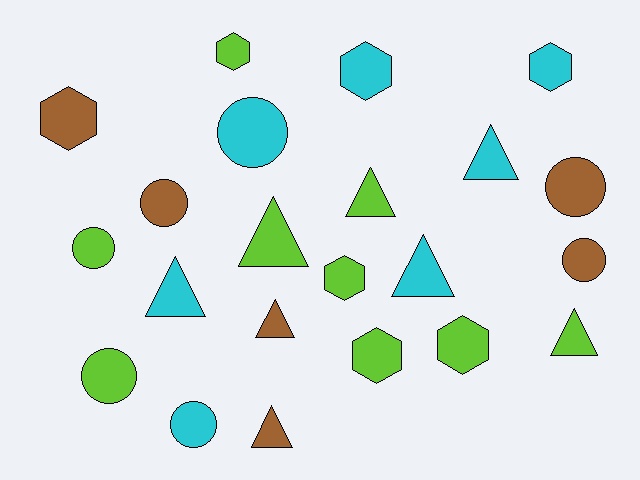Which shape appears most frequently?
Triangle, with 8 objects.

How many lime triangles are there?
There are 3 lime triangles.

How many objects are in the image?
There are 22 objects.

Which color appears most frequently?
Lime, with 9 objects.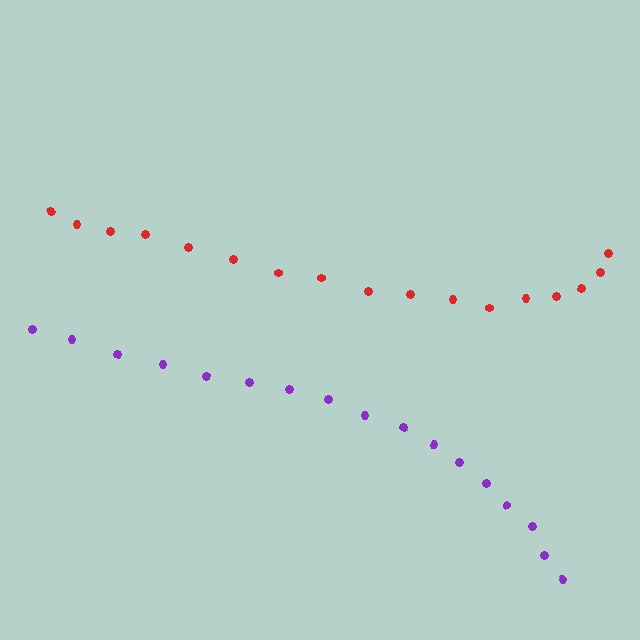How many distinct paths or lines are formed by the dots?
There are 2 distinct paths.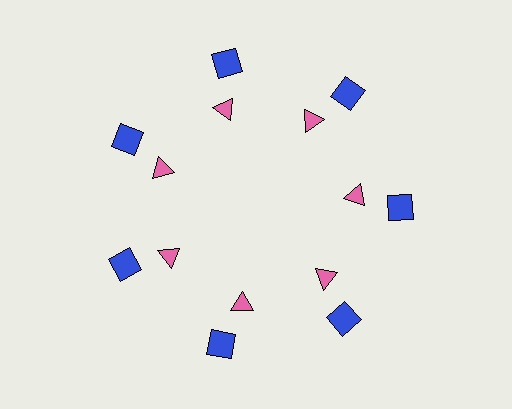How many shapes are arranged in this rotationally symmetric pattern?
There are 14 shapes, arranged in 7 groups of 2.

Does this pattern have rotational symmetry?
Yes, this pattern has 7-fold rotational symmetry. It looks the same after rotating 51 degrees around the center.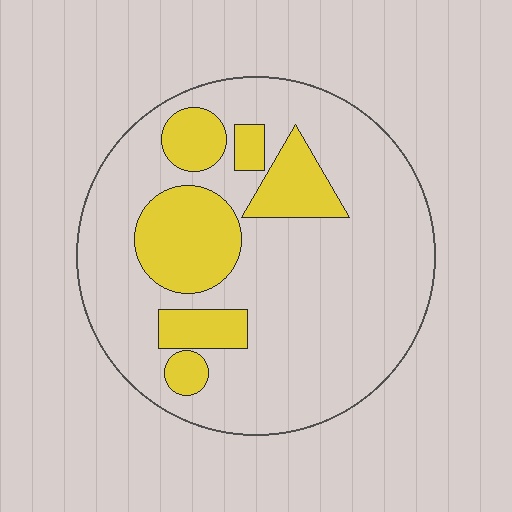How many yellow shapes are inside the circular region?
6.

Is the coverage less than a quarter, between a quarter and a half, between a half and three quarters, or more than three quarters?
Less than a quarter.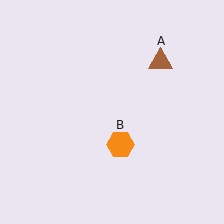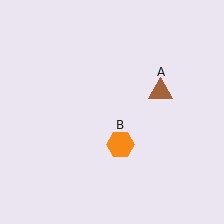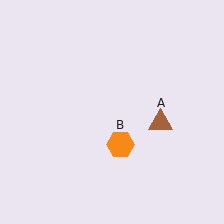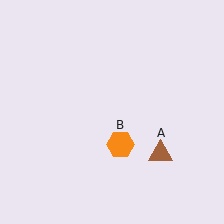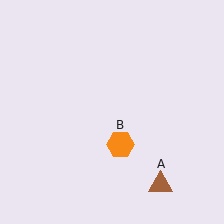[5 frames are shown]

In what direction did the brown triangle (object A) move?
The brown triangle (object A) moved down.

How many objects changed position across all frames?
1 object changed position: brown triangle (object A).